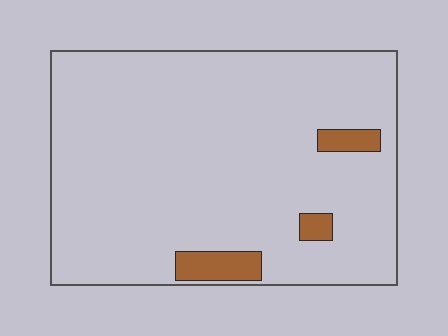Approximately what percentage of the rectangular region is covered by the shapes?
Approximately 5%.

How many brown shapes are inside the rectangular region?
3.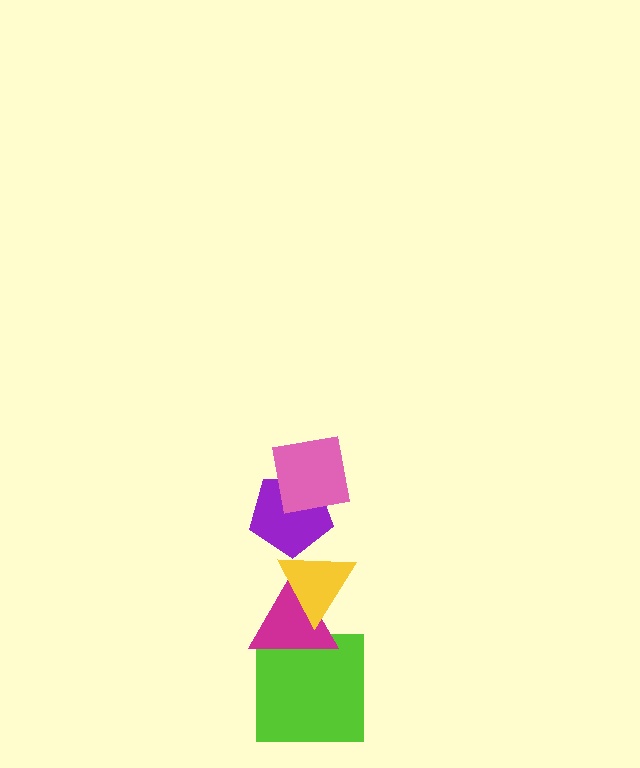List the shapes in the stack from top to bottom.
From top to bottom: the pink square, the purple pentagon, the yellow triangle, the magenta triangle, the lime square.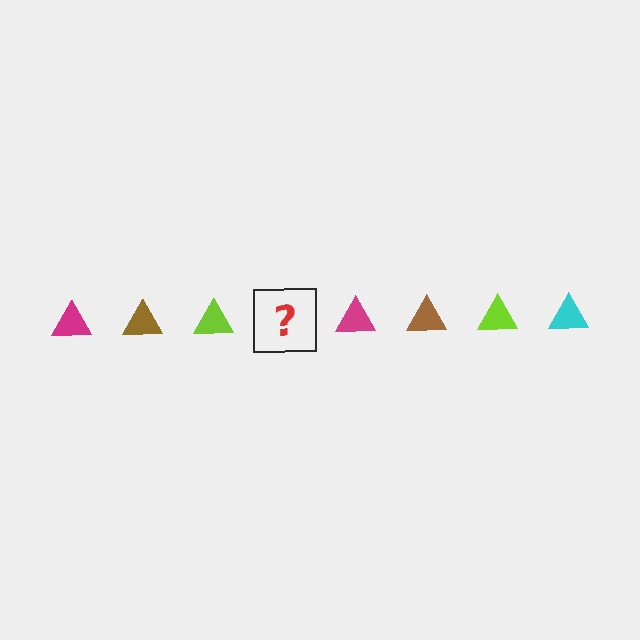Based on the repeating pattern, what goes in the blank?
The blank should be a cyan triangle.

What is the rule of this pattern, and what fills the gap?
The rule is that the pattern cycles through magenta, brown, lime, cyan triangles. The gap should be filled with a cyan triangle.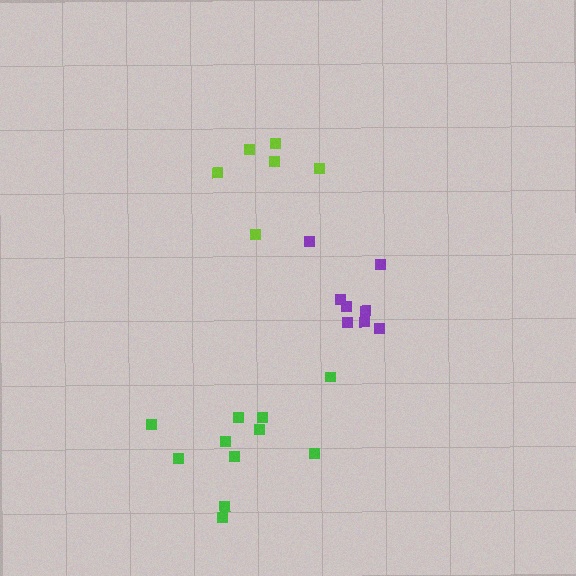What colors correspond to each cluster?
The clusters are colored: purple, lime, green.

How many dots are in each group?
Group 1: 8 dots, Group 2: 6 dots, Group 3: 11 dots (25 total).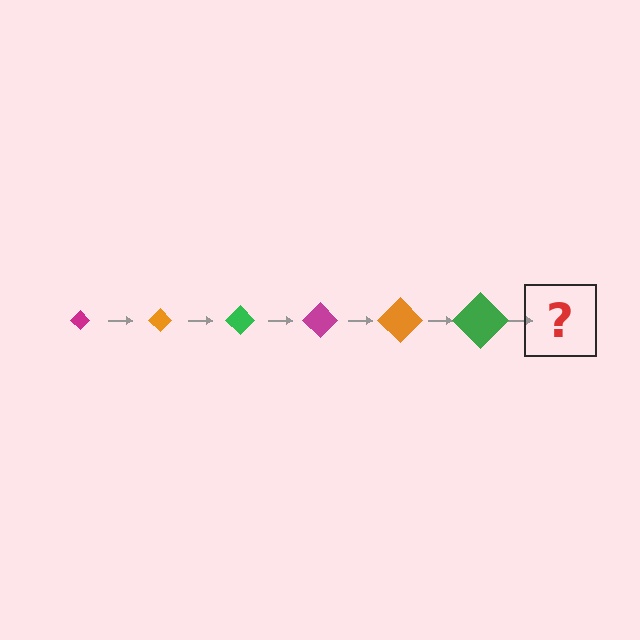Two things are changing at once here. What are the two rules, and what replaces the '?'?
The two rules are that the diamond grows larger each step and the color cycles through magenta, orange, and green. The '?' should be a magenta diamond, larger than the previous one.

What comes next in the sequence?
The next element should be a magenta diamond, larger than the previous one.